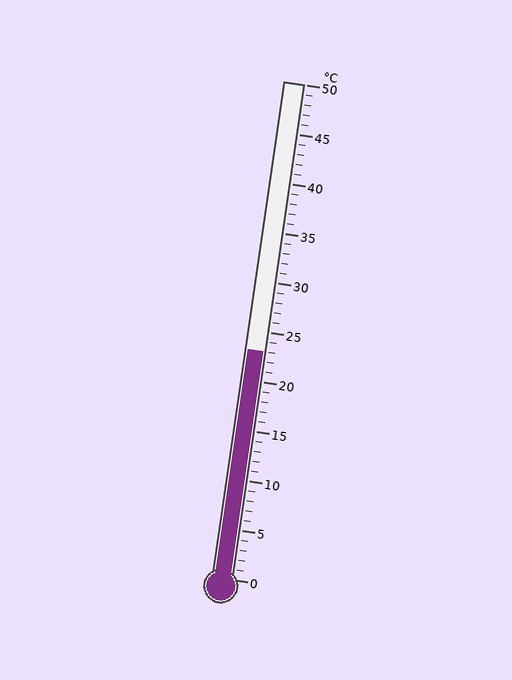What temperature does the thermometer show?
The thermometer shows approximately 23°C.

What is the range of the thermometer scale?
The thermometer scale ranges from 0°C to 50°C.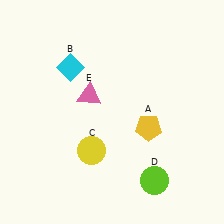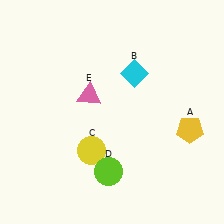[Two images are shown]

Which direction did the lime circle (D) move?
The lime circle (D) moved left.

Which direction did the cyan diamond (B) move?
The cyan diamond (B) moved right.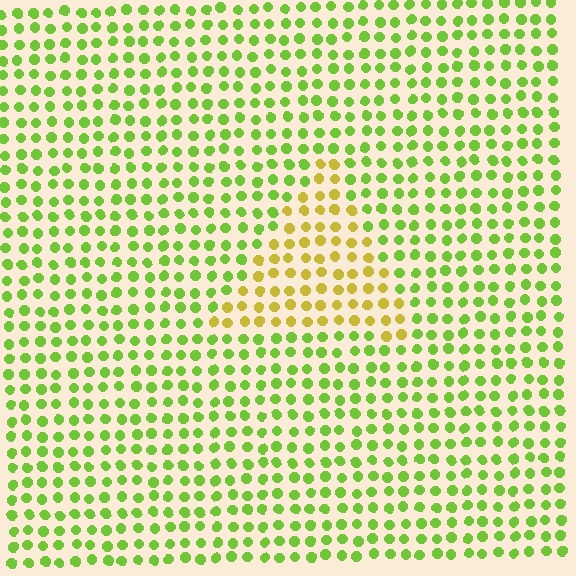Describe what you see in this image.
The image is filled with small lime elements in a uniform arrangement. A triangle-shaped region is visible where the elements are tinted to a slightly different hue, forming a subtle color boundary.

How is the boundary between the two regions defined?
The boundary is defined purely by a slight shift in hue (about 42 degrees). Spacing, size, and orientation are identical on both sides.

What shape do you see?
I see a triangle.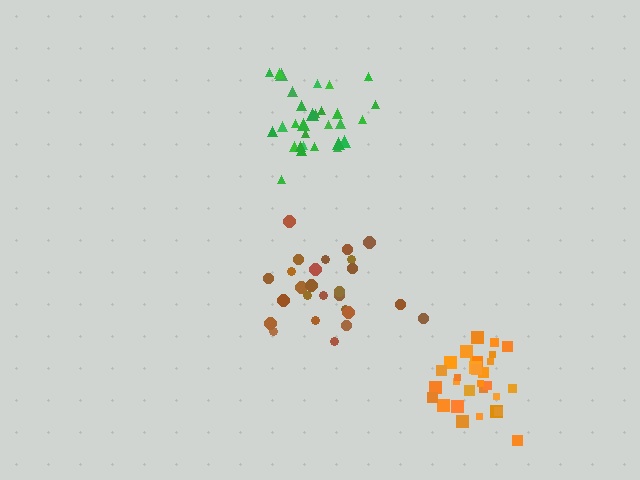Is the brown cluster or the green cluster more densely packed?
Green.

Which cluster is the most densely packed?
Orange.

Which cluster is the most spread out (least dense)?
Brown.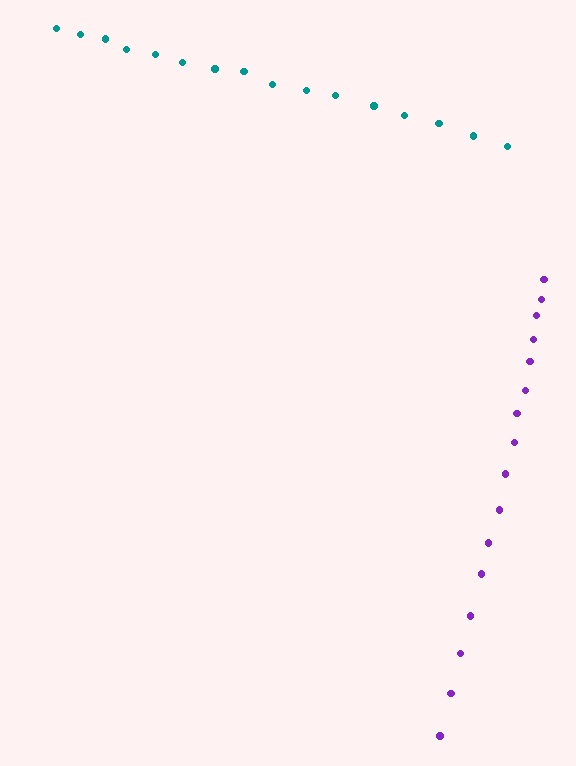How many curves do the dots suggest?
There are 2 distinct paths.